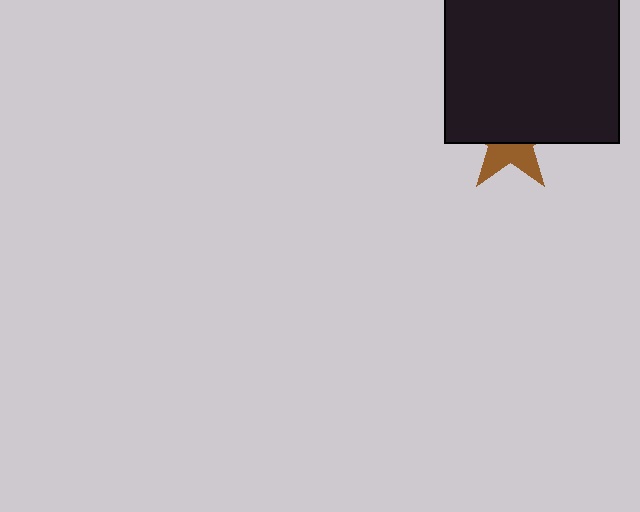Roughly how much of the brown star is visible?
A small part of it is visible (roughly 41%).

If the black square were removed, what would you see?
You would see the complete brown star.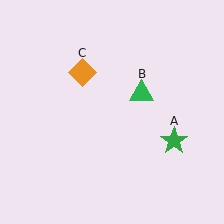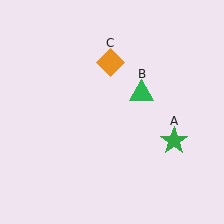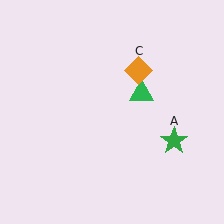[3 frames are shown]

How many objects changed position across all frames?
1 object changed position: orange diamond (object C).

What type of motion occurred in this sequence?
The orange diamond (object C) rotated clockwise around the center of the scene.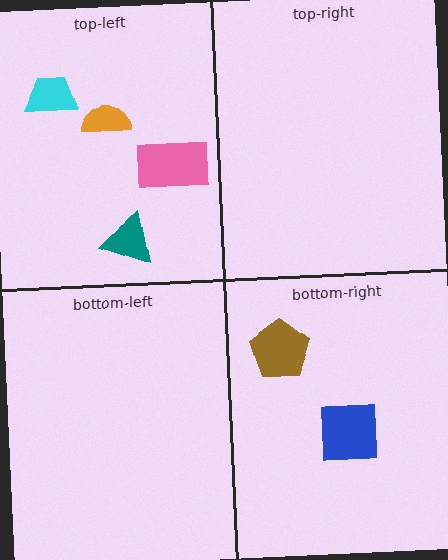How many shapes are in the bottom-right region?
2.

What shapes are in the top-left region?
The orange semicircle, the cyan trapezoid, the teal triangle, the pink rectangle.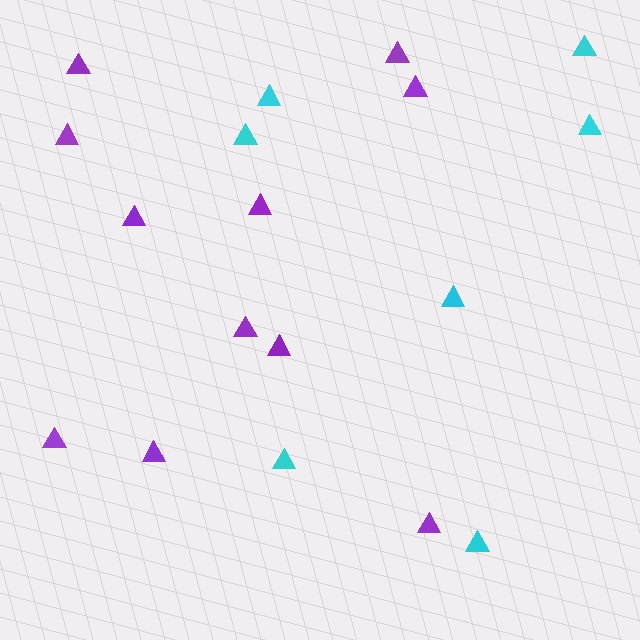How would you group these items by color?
There are 2 groups: one group of purple triangles (11) and one group of cyan triangles (7).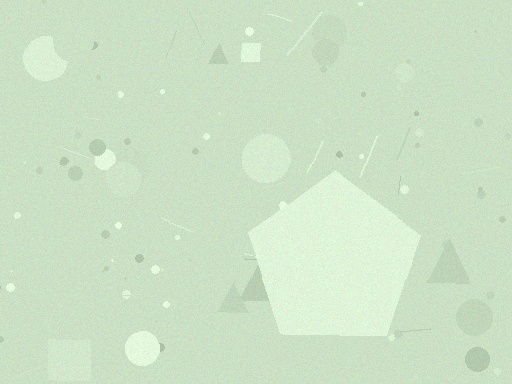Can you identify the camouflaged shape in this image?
The camouflaged shape is a pentagon.